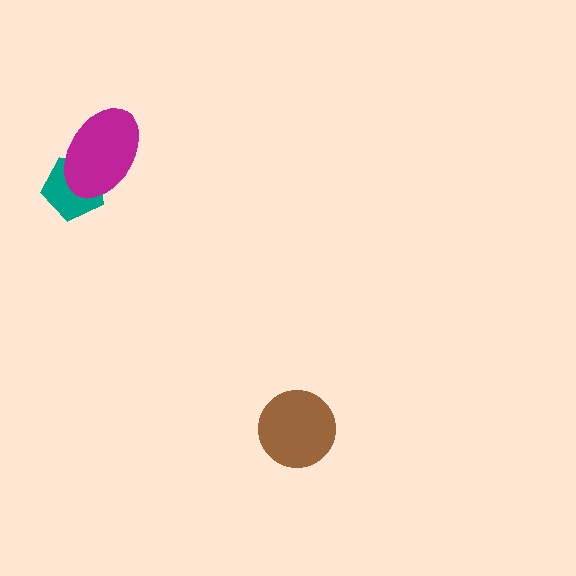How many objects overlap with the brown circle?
0 objects overlap with the brown circle.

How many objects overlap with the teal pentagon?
1 object overlaps with the teal pentagon.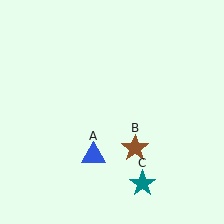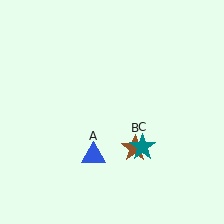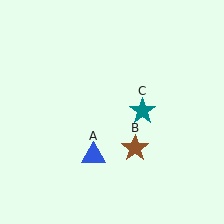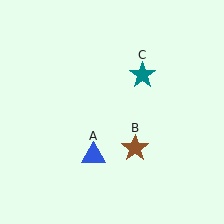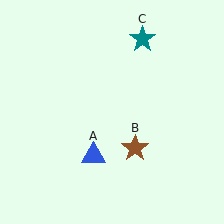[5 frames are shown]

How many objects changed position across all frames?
1 object changed position: teal star (object C).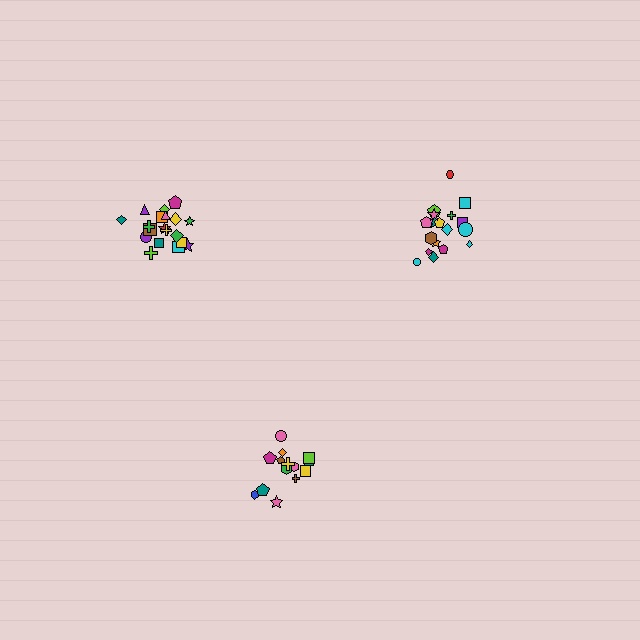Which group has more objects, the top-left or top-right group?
The top-left group.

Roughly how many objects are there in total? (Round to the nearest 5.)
Roughly 55 objects in total.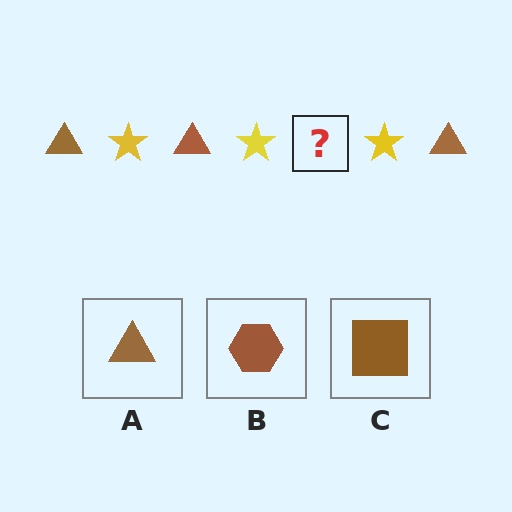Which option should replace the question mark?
Option A.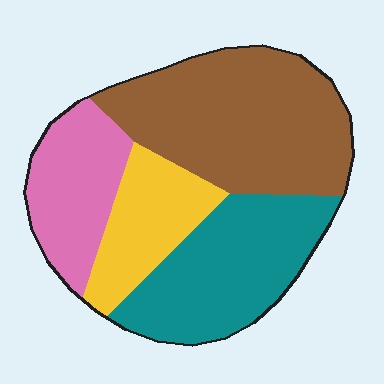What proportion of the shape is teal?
Teal covers around 30% of the shape.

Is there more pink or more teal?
Teal.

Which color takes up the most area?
Brown, at roughly 40%.